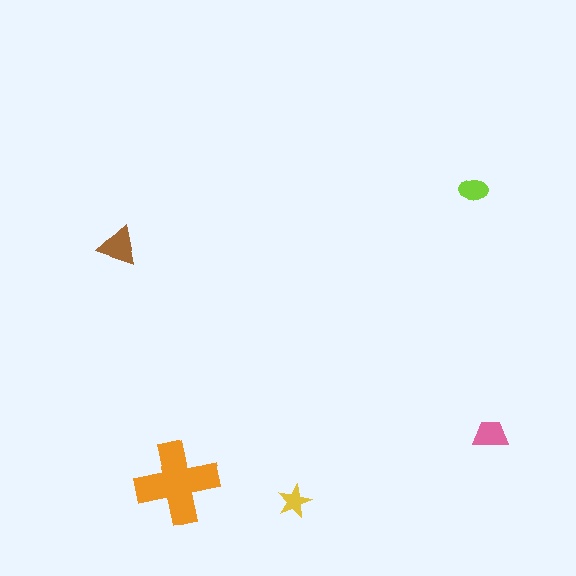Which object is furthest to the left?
The brown triangle is leftmost.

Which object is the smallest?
The yellow star.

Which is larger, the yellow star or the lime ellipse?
The lime ellipse.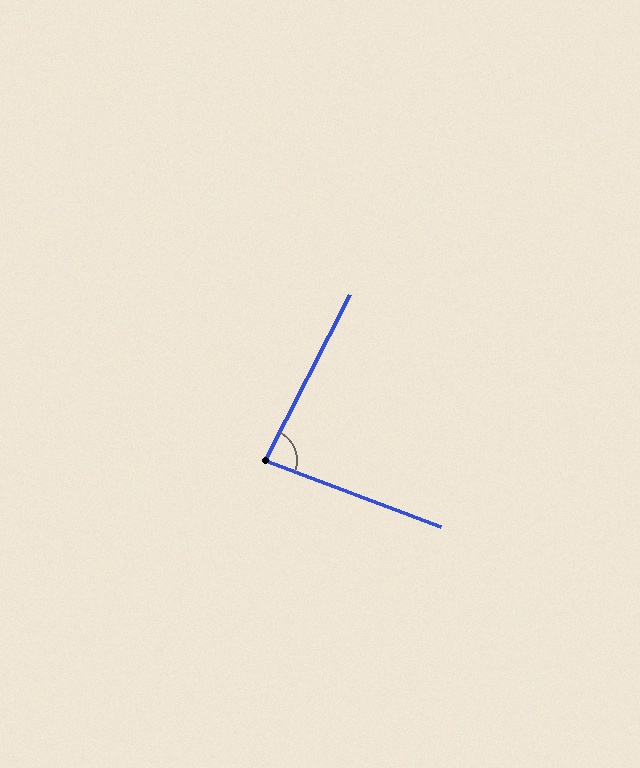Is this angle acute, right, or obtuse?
It is acute.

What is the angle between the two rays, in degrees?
Approximately 84 degrees.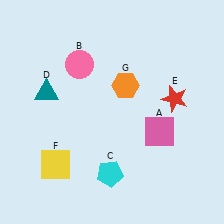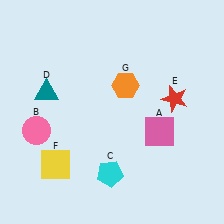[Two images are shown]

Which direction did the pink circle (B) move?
The pink circle (B) moved down.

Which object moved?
The pink circle (B) moved down.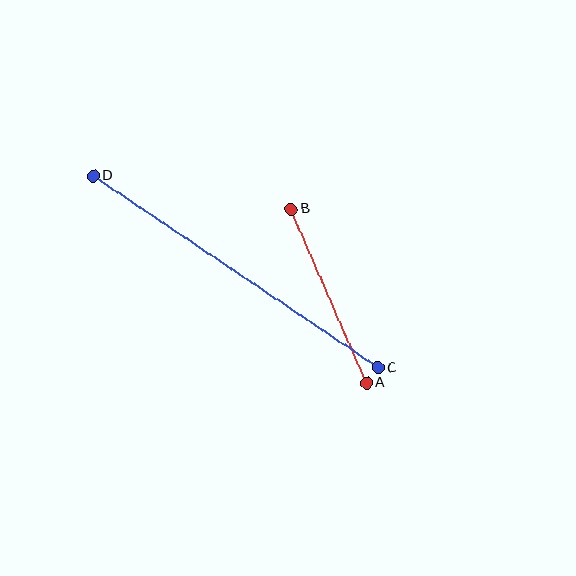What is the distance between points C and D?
The distance is approximately 343 pixels.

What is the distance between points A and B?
The distance is approximately 189 pixels.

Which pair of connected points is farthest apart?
Points C and D are farthest apart.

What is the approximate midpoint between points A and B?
The midpoint is at approximately (329, 296) pixels.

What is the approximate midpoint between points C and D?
The midpoint is at approximately (236, 272) pixels.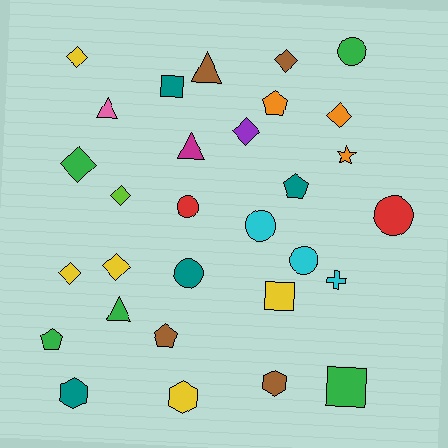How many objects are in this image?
There are 30 objects.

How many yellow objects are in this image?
There are 5 yellow objects.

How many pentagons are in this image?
There are 4 pentagons.